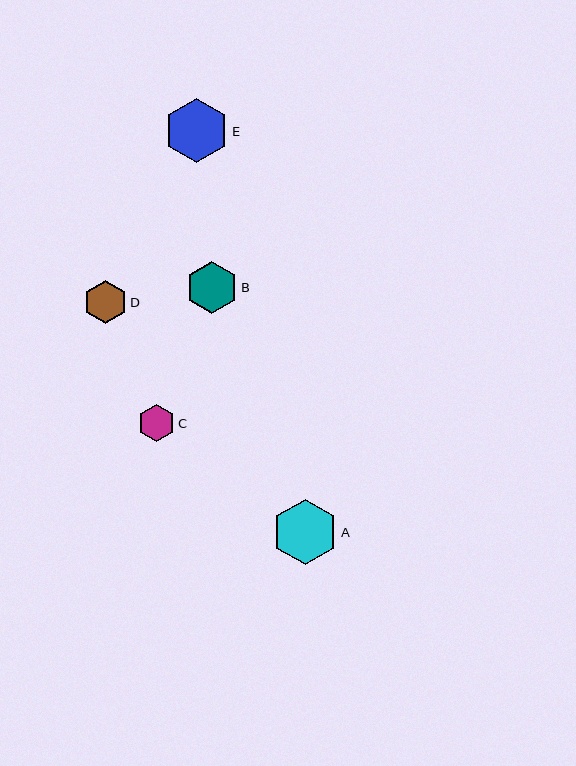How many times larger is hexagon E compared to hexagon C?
Hexagon E is approximately 1.7 times the size of hexagon C.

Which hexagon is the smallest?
Hexagon C is the smallest with a size of approximately 37 pixels.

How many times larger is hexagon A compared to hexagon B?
Hexagon A is approximately 1.3 times the size of hexagon B.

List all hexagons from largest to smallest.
From largest to smallest: A, E, B, D, C.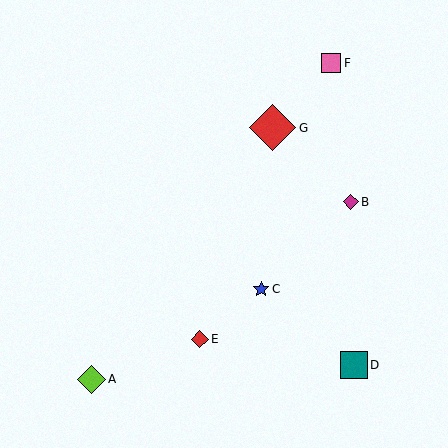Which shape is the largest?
The red diamond (labeled G) is the largest.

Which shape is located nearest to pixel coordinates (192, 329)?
The red diamond (labeled E) at (200, 339) is nearest to that location.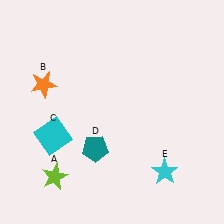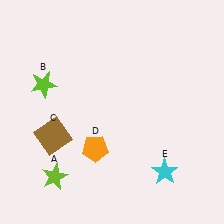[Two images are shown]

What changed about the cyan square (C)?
In Image 1, C is cyan. In Image 2, it changed to brown.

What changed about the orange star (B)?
In Image 1, B is orange. In Image 2, it changed to lime.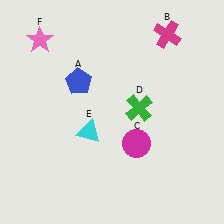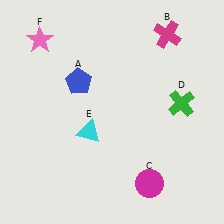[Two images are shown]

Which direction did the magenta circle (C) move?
The magenta circle (C) moved down.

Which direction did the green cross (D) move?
The green cross (D) moved right.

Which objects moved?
The objects that moved are: the magenta circle (C), the green cross (D).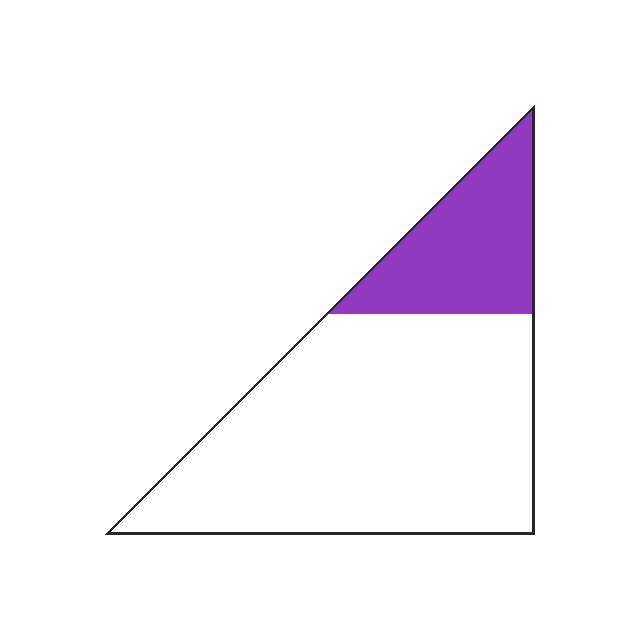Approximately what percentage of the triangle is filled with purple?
Approximately 25%.